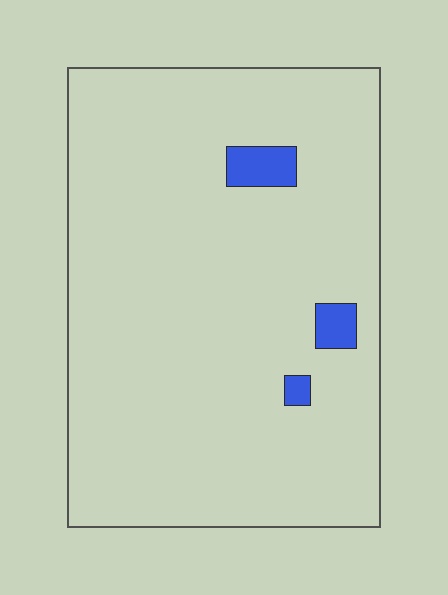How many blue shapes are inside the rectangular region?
3.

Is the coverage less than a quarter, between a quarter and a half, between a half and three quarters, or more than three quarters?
Less than a quarter.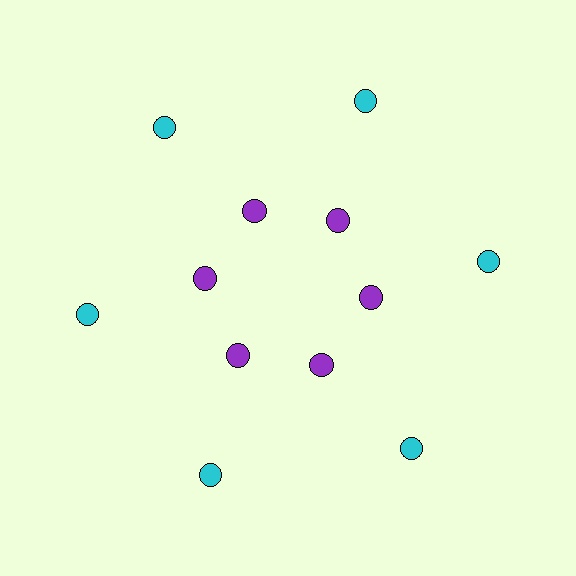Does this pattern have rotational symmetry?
Yes, this pattern has 6-fold rotational symmetry. It looks the same after rotating 60 degrees around the center.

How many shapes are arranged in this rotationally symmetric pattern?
There are 12 shapes, arranged in 6 groups of 2.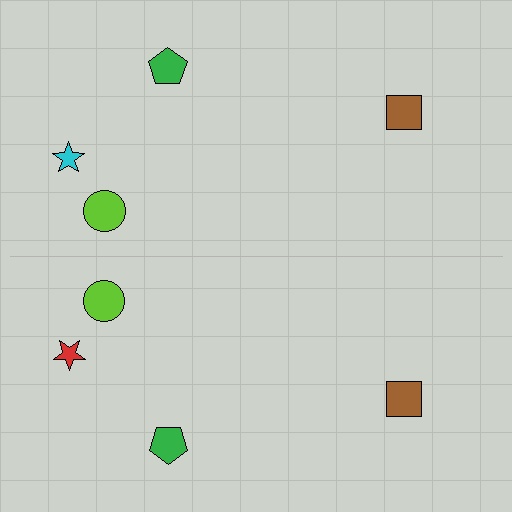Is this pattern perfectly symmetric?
No, the pattern is not perfectly symmetric. The red star on the bottom side breaks the symmetry — its mirror counterpart is cyan.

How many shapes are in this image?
There are 8 shapes in this image.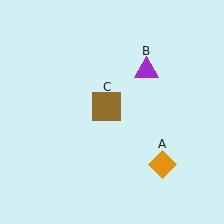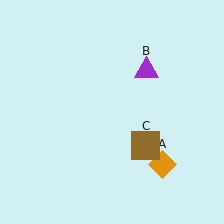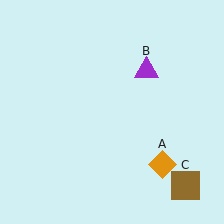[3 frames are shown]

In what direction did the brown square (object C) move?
The brown square (object C) moved down and to the right.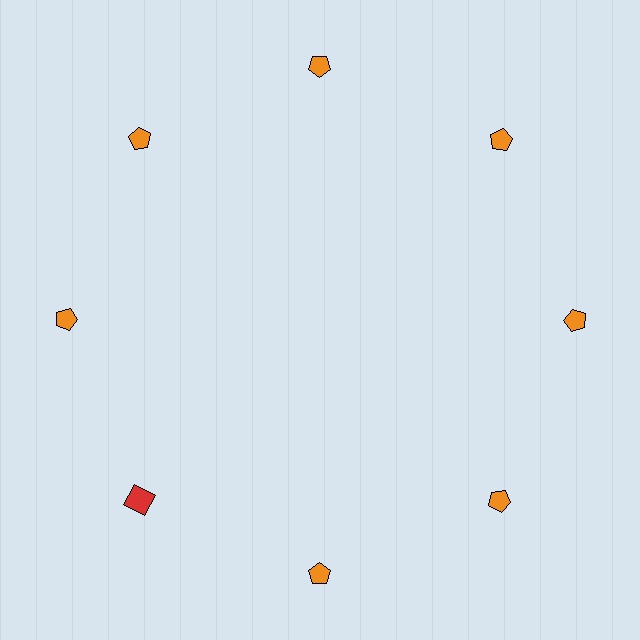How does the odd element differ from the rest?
It differs in both color (red instead of orange) and shape (square instead of pentagon).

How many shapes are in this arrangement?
There are 8 shapes arranged in a ring pattern.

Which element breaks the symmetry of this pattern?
The red square at roughly the 8 o'clock position breaks the symmetry. All other shapes are orange pentagons.